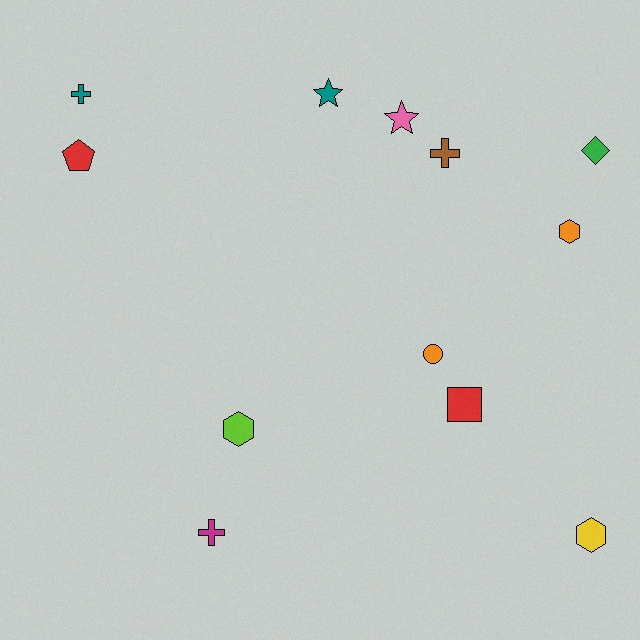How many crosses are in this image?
There are 3 crosses.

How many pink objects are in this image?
There is 1 pink object.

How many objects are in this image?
There are 12 objects.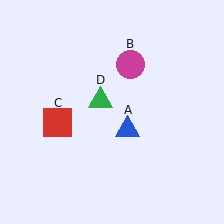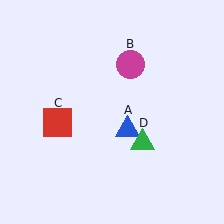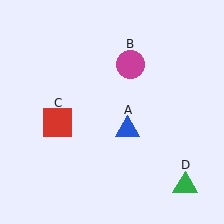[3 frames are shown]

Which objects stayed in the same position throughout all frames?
Blue triangle (object A) and magenta circle (object B) and red square (object C) remained stationary.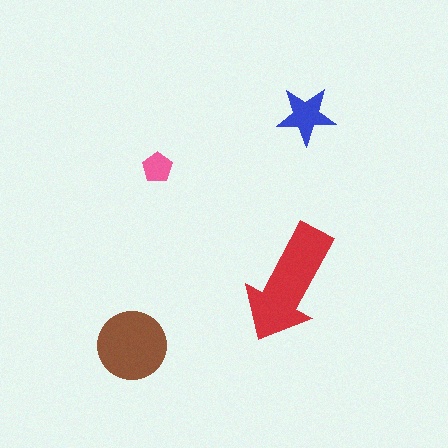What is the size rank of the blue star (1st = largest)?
3rd.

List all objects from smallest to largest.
The pink pentagon, the blue star, the brown circle, the red arrow.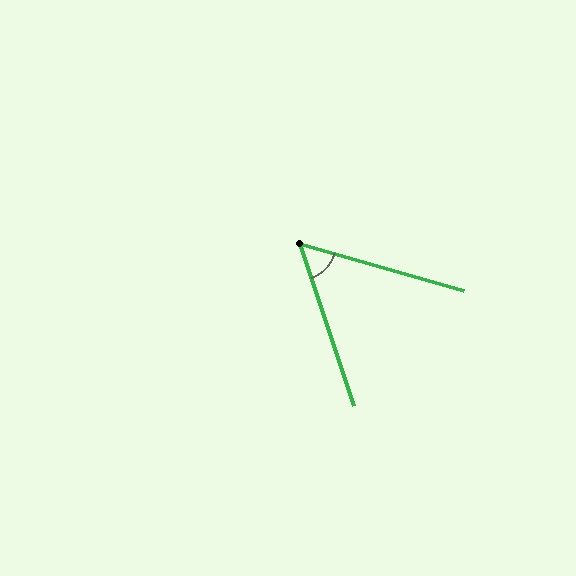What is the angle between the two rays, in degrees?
Approximately 55 degrees.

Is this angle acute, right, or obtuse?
It is acute.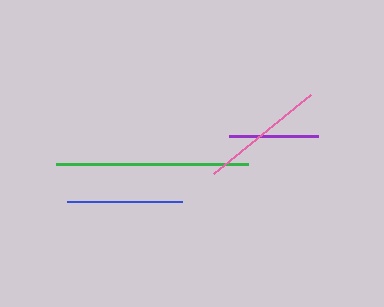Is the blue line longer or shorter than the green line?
The green line is longer than the blue line.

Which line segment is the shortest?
The purple line is the shortest at approximately 89 pixels.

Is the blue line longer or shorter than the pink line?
The pink line is longer than the blue line.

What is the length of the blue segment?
The blue segment is approximately 115 pixels long.